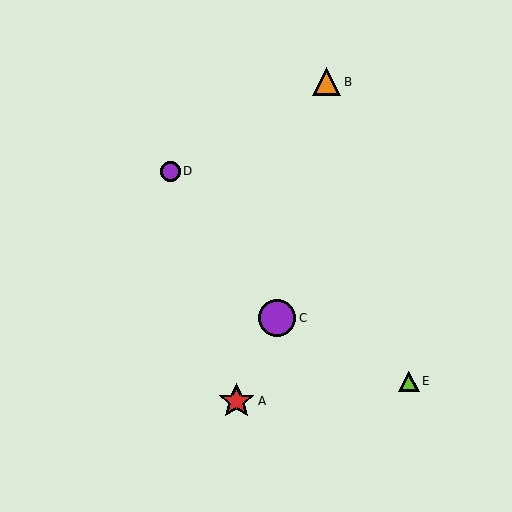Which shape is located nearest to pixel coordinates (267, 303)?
The purple circle (labeled C) at (277, 318) is nearest to that location.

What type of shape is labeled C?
Shape C is a purple circle.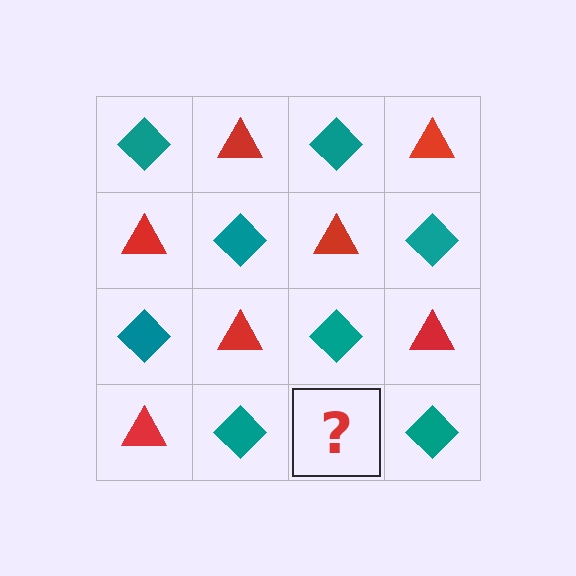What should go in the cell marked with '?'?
The missing cell should contain a red triangle.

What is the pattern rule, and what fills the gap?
The rule is that it alternates teal diamond and red triangle in a checkerboard pattern. The gap should be filled with a red triangle.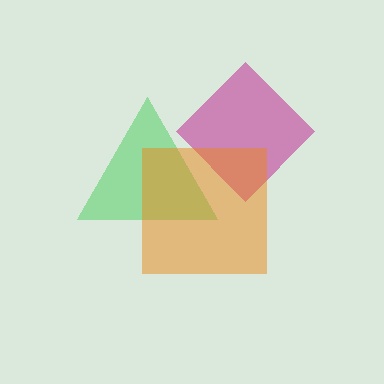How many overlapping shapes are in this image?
There are 3 overlapping shapes in the image.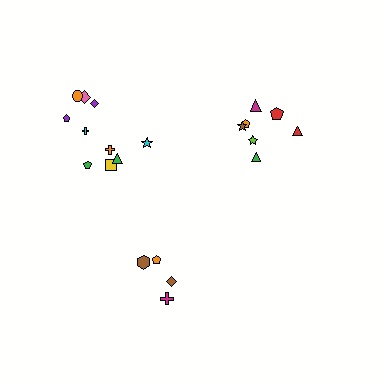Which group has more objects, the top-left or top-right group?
The top-left group.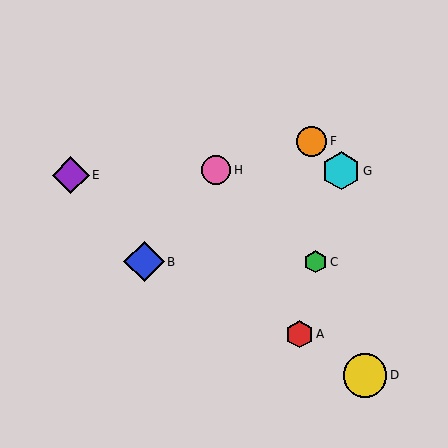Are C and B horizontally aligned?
Yes, both are at y≈262.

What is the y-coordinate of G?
Object G is at y≈171.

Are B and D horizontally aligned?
No, B is at y≈262 and D is at y≈375.